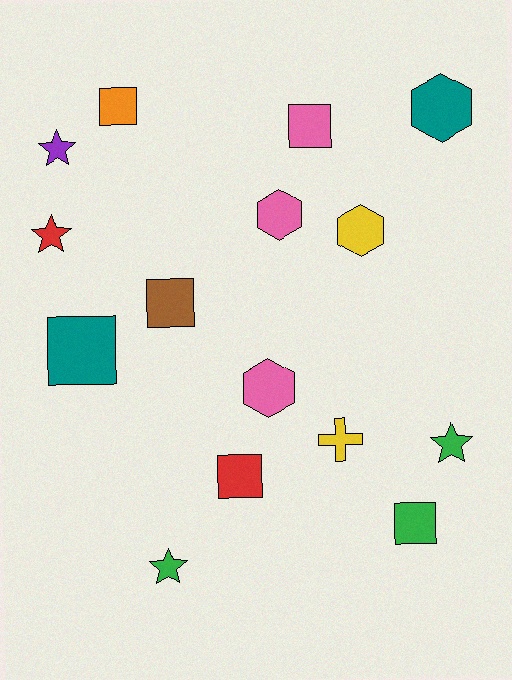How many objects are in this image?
There are 15 objects.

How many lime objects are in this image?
There are no lime objects.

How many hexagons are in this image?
There are 4 hexagons.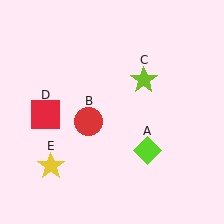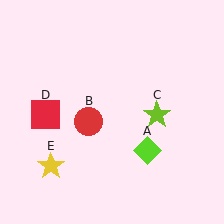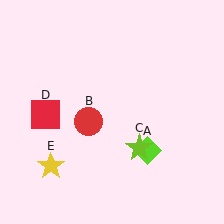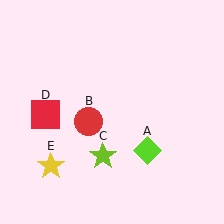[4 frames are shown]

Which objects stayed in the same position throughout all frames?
Lime diamond (object A) and red circle (object B) and red square (object D) and yellow star (object E) remained stationary.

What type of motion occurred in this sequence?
The lime star (object C) rotated clockwise around the center of the scene.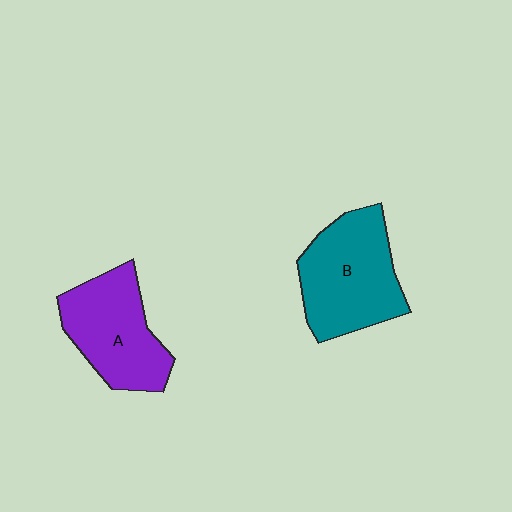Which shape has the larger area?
Shape B (teal).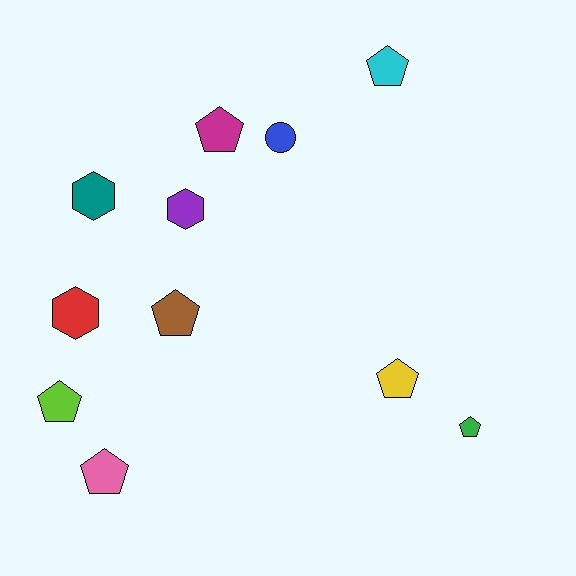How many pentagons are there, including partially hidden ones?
There are 7 pentagons.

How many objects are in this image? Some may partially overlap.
There are 11 objects.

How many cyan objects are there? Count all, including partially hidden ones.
There is 1 cyan object.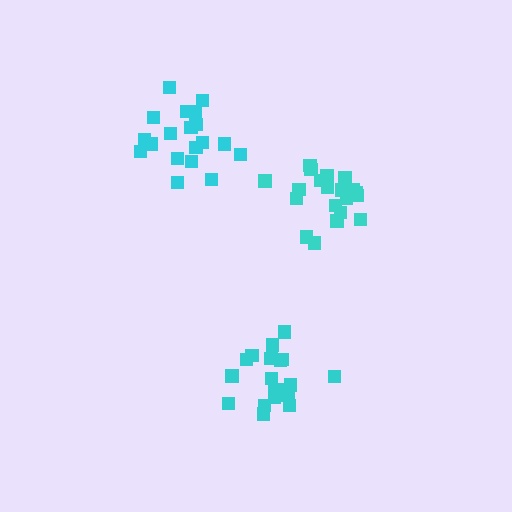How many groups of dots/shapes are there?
There are 3 groups.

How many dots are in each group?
Group 1: 20 dots, Group 2: 19 dots, Group 3: 19 dots (58 total).